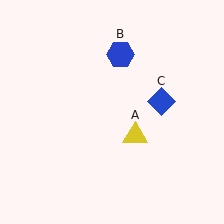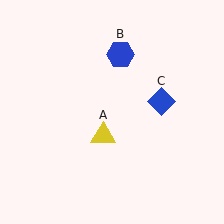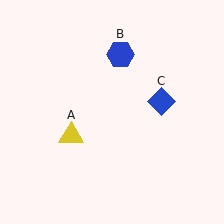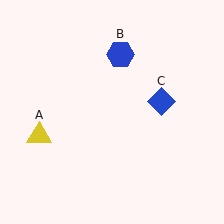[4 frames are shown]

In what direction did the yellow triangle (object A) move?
The yellow triangle (object A) moved left.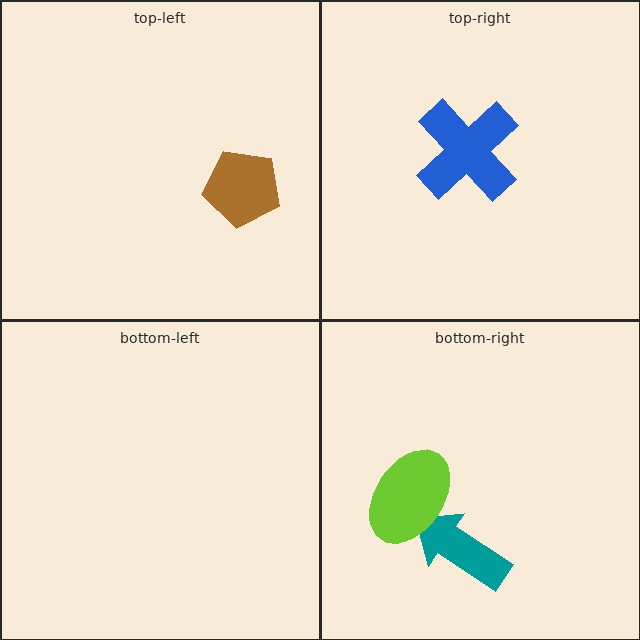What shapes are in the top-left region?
The brown pentagon.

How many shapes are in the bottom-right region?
2.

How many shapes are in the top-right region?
1.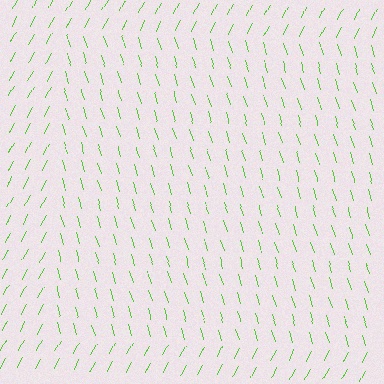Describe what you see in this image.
The image is filled with small lime line segments. A rectangle region in the image has lines oriented differently from the surrounding lines, creating a visible texture boundary.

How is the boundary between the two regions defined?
The boundary is defined purely by a change in line orientation (approximately 45 degrees difference). All lines are the same color and thickness.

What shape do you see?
I see a rectangle.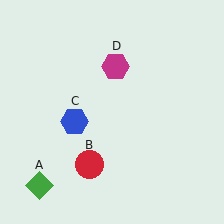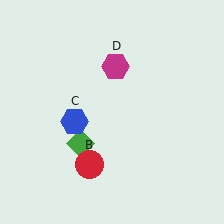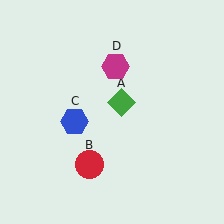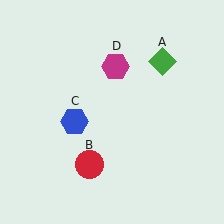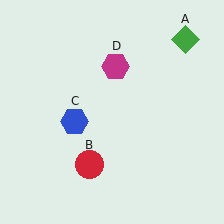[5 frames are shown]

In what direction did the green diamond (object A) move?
The green diamond (object A) moved up and to the right.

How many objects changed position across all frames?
1 object changed position: green diamond (object A).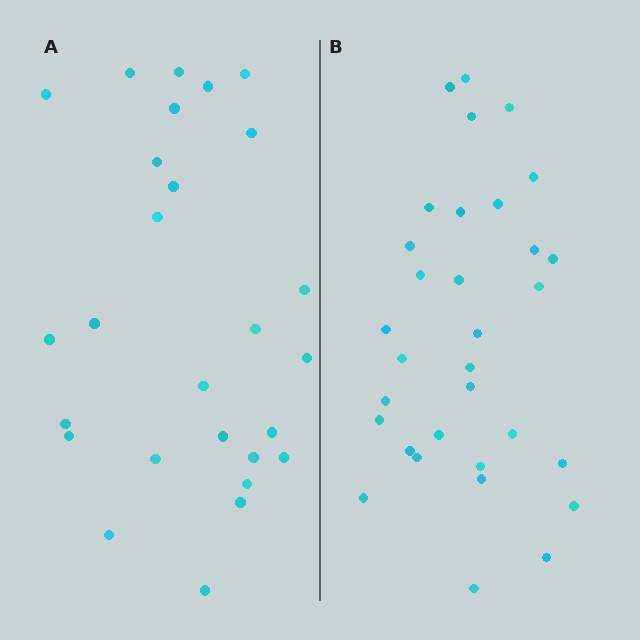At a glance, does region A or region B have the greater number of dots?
Region B (the right region) has more dots.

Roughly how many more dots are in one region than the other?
Region B has about 5 more dots than region A.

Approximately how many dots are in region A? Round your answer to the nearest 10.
About 30 dots. (The exact count is 27, which rounds to 30.)